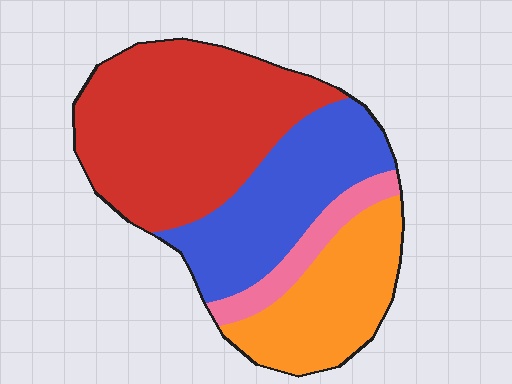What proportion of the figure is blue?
Blue takes up about one quarter (1/4) of the figure.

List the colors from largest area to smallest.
From largest to smallest: red, blue, orange, pink.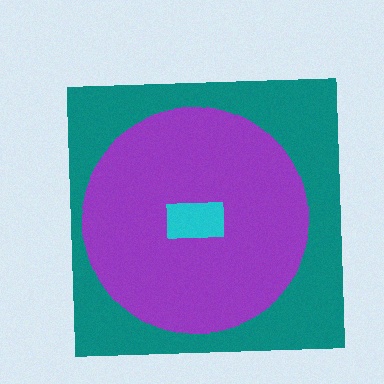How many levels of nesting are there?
3.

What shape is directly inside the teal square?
The purple circle.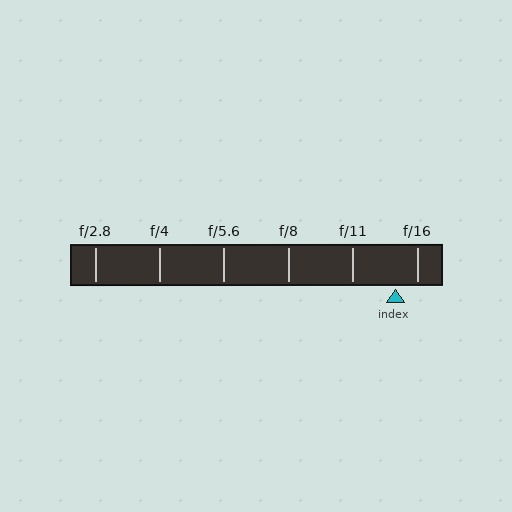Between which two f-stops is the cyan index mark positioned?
The index mark is between f/11 and f/16.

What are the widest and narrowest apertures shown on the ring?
The widest aperture shown is f/2.8 and the narrowest is f/16.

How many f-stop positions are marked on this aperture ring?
There are 6 f-stop positions marked.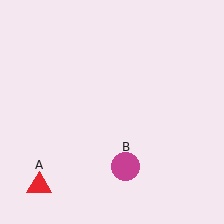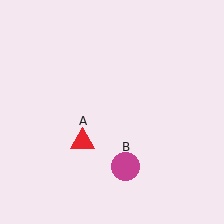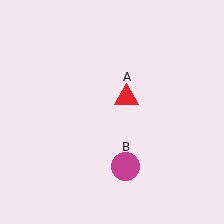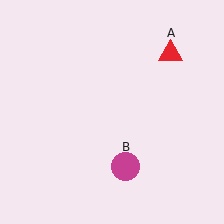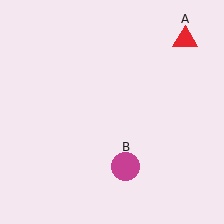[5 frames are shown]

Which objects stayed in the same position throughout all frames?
Magenta circle (object B) remained stationary.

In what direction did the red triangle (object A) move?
The red triangle (object A) moved up and to the right.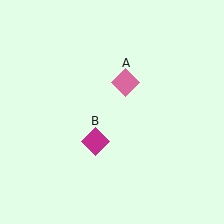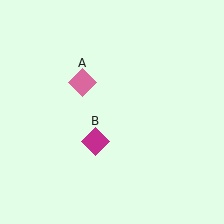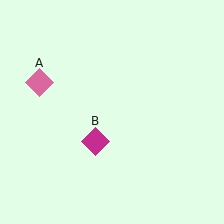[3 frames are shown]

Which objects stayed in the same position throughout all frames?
Magenta diamond (object B) remained stationary.